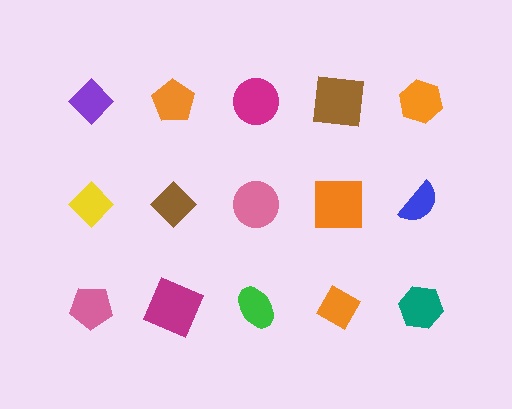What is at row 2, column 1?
A yellow diamond.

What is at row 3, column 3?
A green ellipse.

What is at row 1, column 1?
A purple diamond.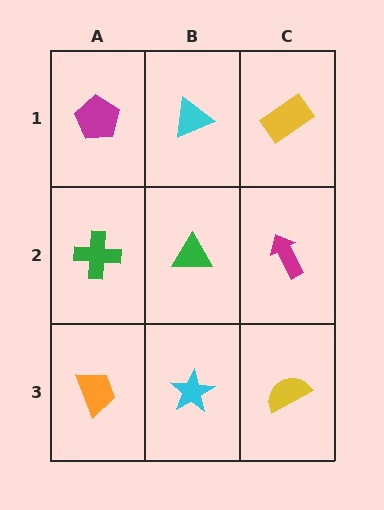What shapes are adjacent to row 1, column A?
A green cross (row 2, column A), a cyan triangle (row 1, column B).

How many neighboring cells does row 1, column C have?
2.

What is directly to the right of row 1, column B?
A yellow rectangle.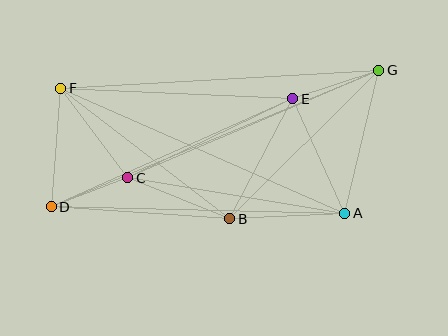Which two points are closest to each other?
Points C and D are closest to each other.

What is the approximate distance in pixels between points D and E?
The distance between D and E is approximately 264 pixels.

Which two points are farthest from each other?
Points D and G are farthest from each other.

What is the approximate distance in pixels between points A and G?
The distance between A and G is approximately 147 pixels.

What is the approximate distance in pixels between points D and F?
The distance between D and F is approximately 119 pixels.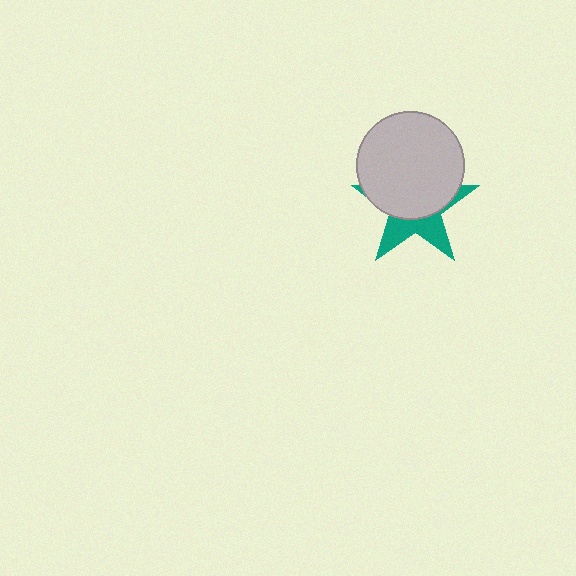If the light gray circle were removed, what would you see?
You would see the complete teal star.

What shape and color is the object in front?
The object in front is a light gray circle.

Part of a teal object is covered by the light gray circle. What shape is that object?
It is a star.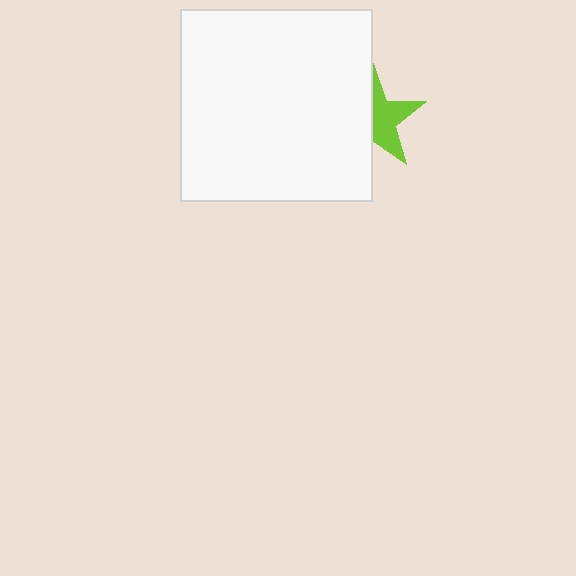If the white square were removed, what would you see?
You would see the complete lime star.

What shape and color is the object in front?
The object in front is a white square.